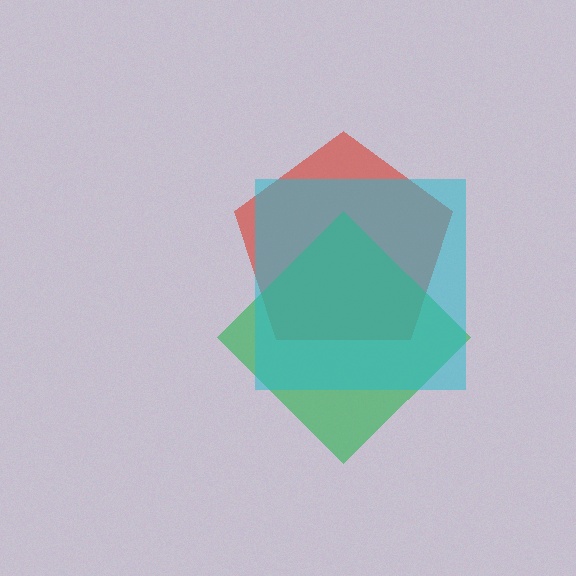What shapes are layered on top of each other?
The layered shapes are: a red pentagon, a green diamond, a cyan square.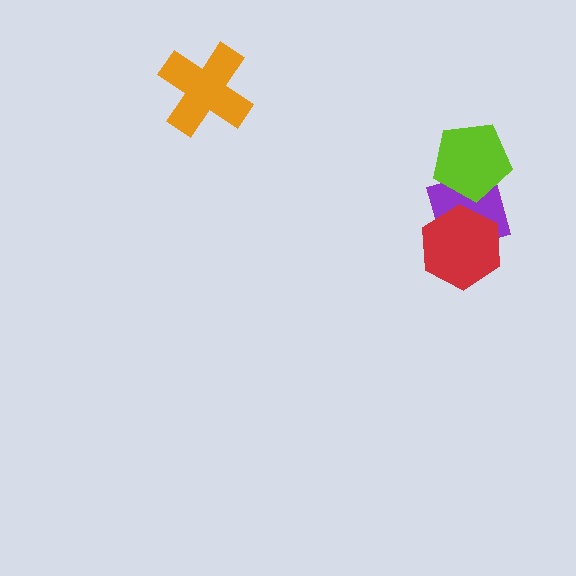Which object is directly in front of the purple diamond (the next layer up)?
The red hexagon is directly in front of the purple diamond.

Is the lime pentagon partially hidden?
No, no other shape covers it.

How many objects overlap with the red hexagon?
1 object overlaps with the red hexagon.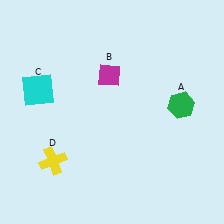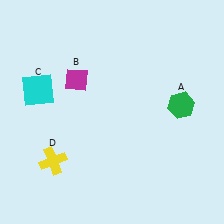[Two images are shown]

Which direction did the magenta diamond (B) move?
The magenta diamond (B) moved left.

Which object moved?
The magenta diamond (B) moved left.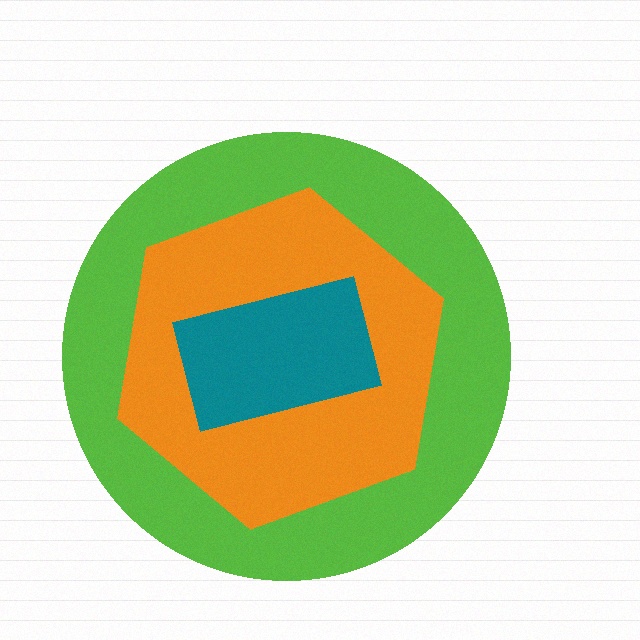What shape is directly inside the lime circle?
The orange hexagon.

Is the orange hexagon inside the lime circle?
Yes.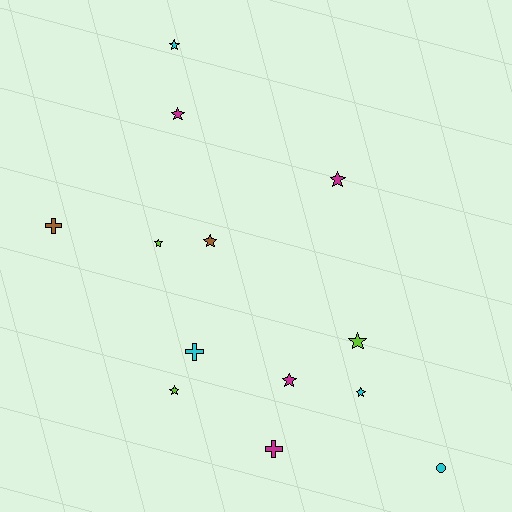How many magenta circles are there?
There are no magenta circles.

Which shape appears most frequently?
Star, with 9 objects.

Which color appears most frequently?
Magenta, with 4 objects.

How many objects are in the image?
There are 13 objects.